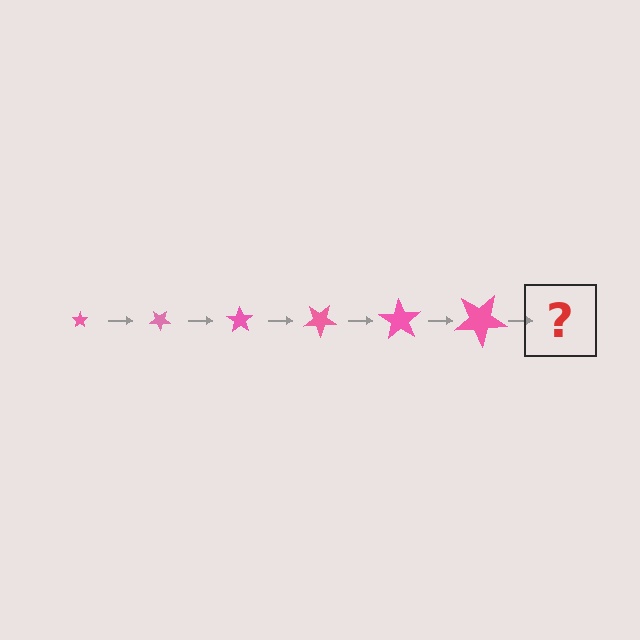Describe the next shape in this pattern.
It should be a star, larger than the previous one and rotated 210 degrees from the start.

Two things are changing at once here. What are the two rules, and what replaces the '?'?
The two rules are that the star grows larger each step and it rotates 35 degrees each step. The '?' should be a star, larger than the previous one and rotated 210 degrees from the start.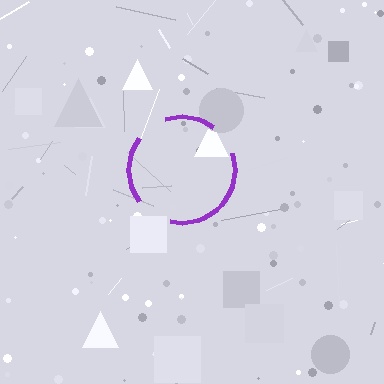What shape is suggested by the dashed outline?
The dashed outline suggests a circle.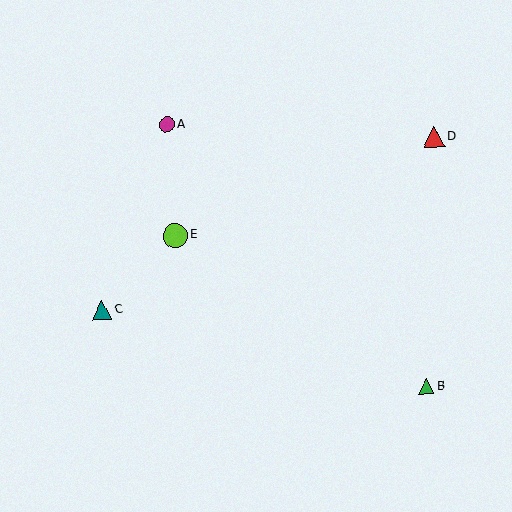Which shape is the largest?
The lime circle (labeled E) is the largest.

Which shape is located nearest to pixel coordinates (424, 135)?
The red triangle (labeled D) at (434, 137) is nearest to that location.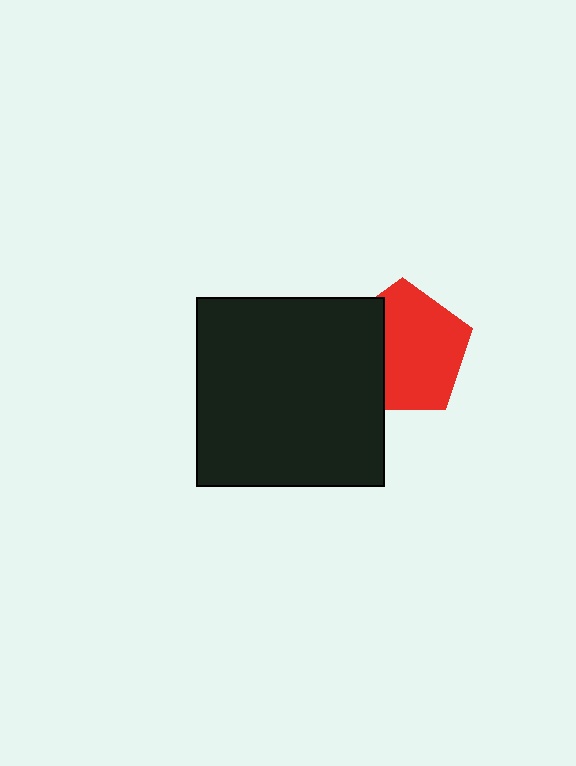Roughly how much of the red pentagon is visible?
Most of it is visible (roughly 67%).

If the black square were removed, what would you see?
You would see the complete red pentagon.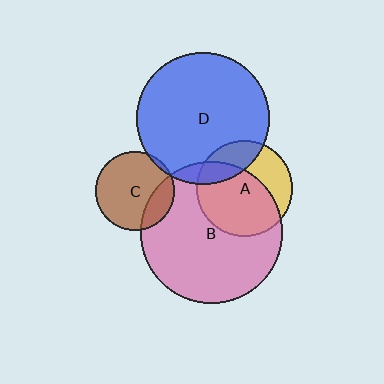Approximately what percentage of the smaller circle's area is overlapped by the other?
Approximately 10%.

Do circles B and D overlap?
Yes.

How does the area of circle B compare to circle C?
Approximately 3.2 times.